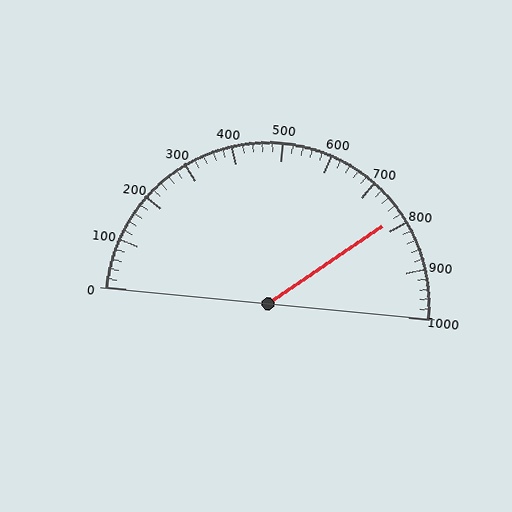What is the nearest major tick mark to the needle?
The nearest major tick mark is 800.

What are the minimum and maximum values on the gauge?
The gauge ranges from 0 to 1000.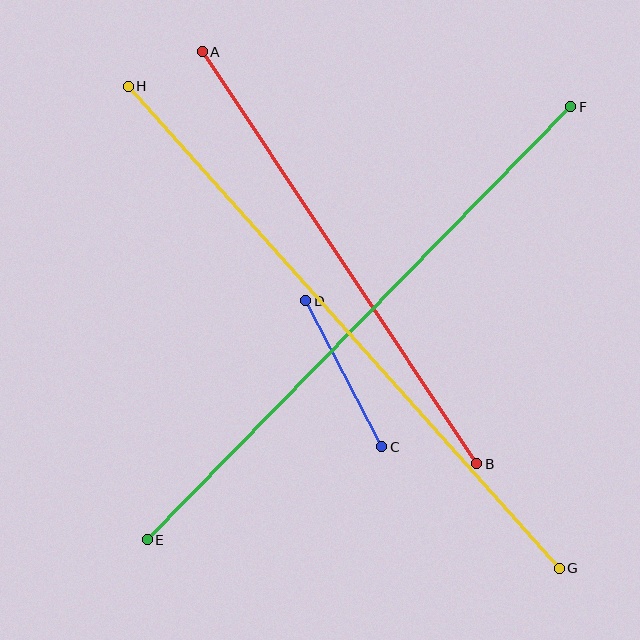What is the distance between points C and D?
The distance is approximately 165 pixels.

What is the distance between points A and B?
The distance is approximately 495 pixels.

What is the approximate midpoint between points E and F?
The midpoint is at approximately (359, 323) pixels.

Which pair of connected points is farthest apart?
Points G and H are farthest apart.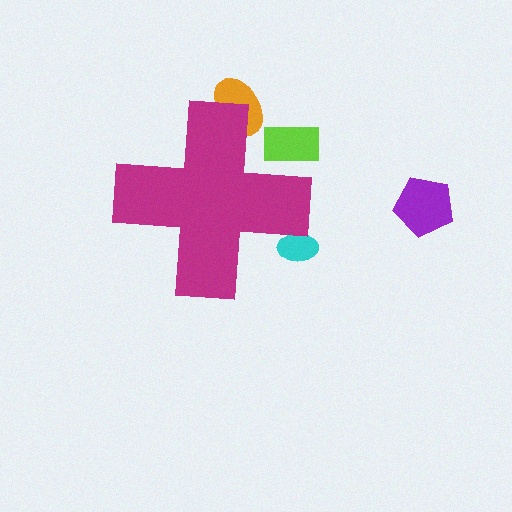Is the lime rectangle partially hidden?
Yes, the lime rectangle is partially hidden behind the magenta cross.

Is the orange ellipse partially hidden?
Yes, the orange ellipse is partially hidden behind the magenta cross.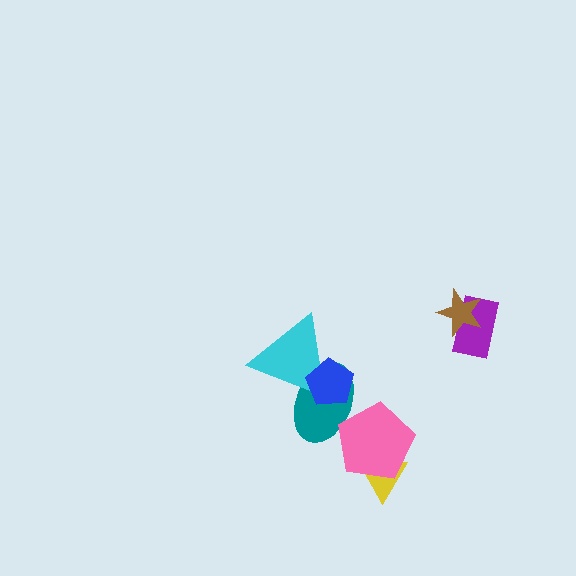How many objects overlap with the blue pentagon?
2 objects overlap with the blue pentagon.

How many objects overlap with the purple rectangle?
1 object overlaps with the purple rectangle.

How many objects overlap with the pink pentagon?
2 objects overlap with the pink pentagon.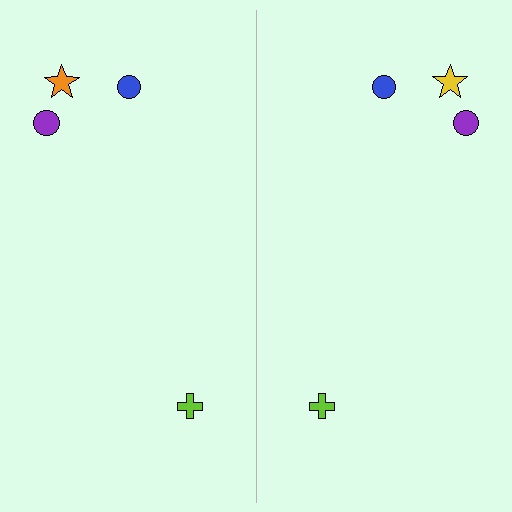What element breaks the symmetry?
The yellow star on the right side breaks the symmetry — its mirror counterpart is orange.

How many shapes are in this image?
There are 8 shapes in this image.